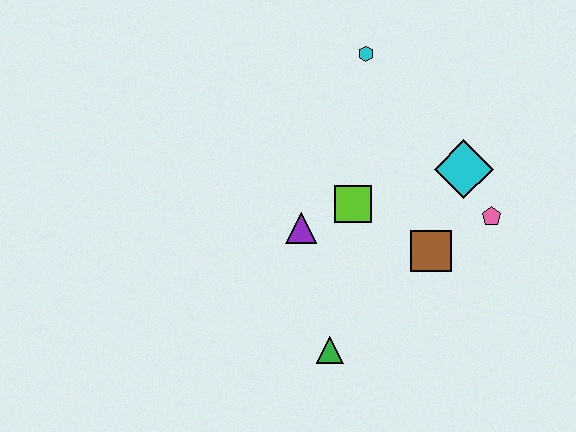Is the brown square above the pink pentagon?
No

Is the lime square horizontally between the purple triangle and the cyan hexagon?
Yes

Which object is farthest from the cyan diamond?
The green triangle is farthest from the cyan diamond.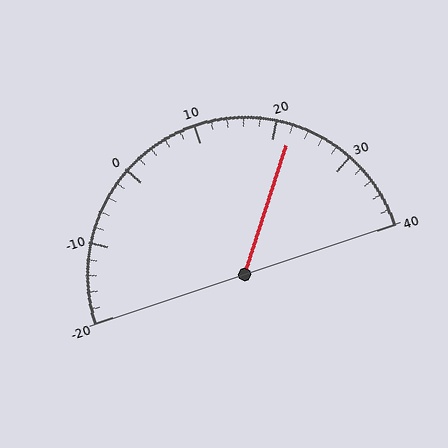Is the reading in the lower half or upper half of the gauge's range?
The reading is in the upper half of the range (-20 to 40).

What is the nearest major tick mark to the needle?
The nearest major tick mark is 20.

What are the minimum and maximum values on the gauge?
The gauge ranges from -20 to 40.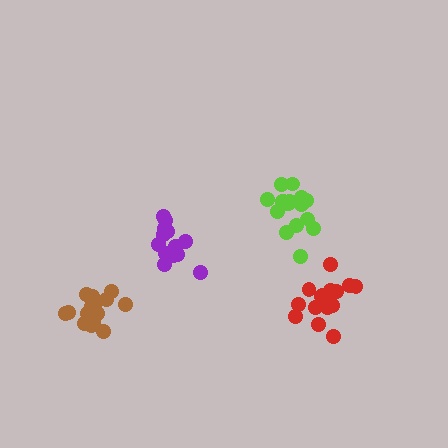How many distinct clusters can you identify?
There are 4 distinct clusters.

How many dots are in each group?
Group 1: 15 dots, Group 2: 13 dots, Group 3: 17 dots, Group 4: 19 dots (64 total).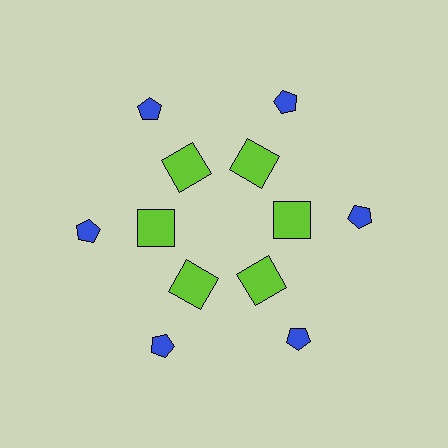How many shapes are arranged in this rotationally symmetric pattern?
There are 12 shapes, arranged in 6 groups of 2.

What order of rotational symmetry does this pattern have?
This pattern has 6-fold rotational symmetry.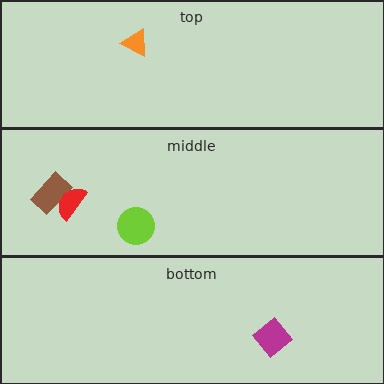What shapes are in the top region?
The orange triangle.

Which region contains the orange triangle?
The top region.